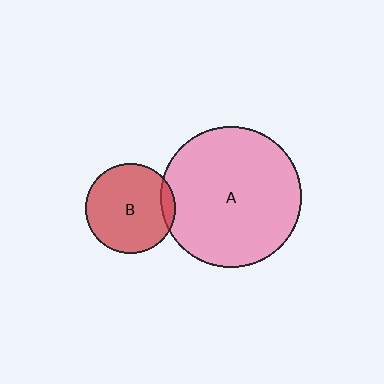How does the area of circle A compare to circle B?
Approximately 2.5 times.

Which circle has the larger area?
Circle A (pink).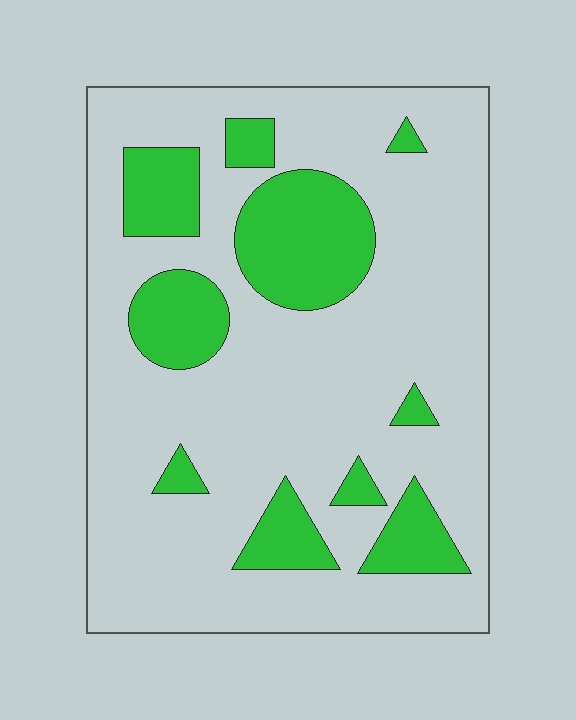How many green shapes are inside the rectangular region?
10.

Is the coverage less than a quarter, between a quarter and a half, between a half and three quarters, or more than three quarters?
Less than a quarter.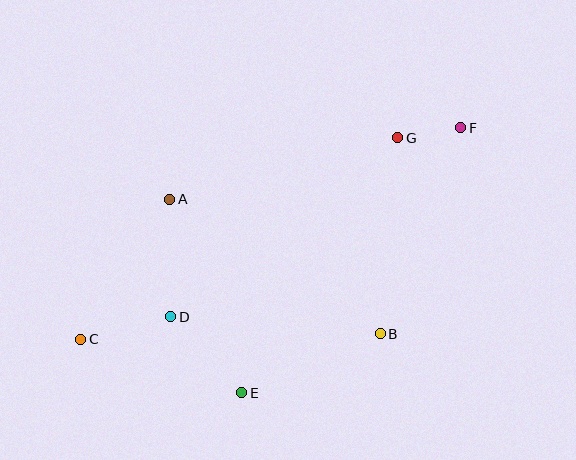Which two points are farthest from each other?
Points C and F are farthest from each other.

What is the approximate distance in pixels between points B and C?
The distance between B and C is approximately 300 pixels.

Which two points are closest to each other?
Points F and G are closest to each other.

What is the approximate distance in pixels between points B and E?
The distance between B and E is approximately 151 pixels.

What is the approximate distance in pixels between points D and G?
The distance between D and G is approximately 289 pixels.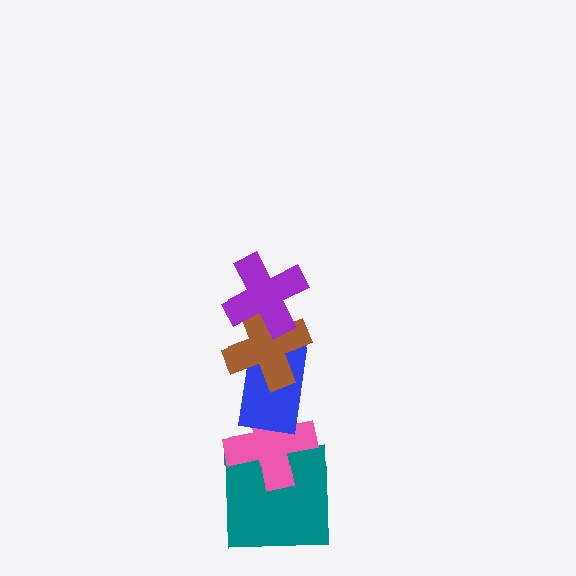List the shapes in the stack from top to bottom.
From top to bottom: the purple cross, the brown cross, the blue rectangle, the pink cross, the teal square.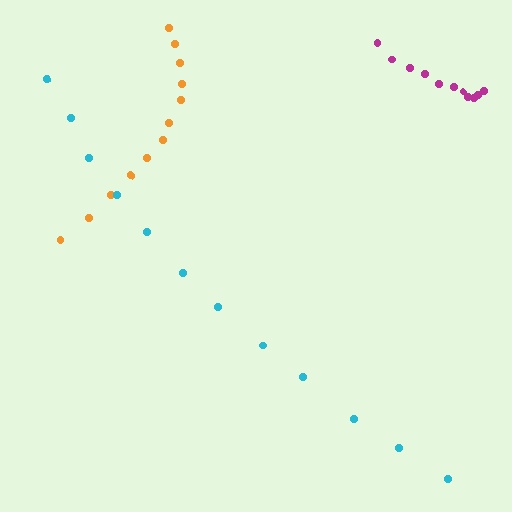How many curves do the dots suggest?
There are 3 distinct paths.